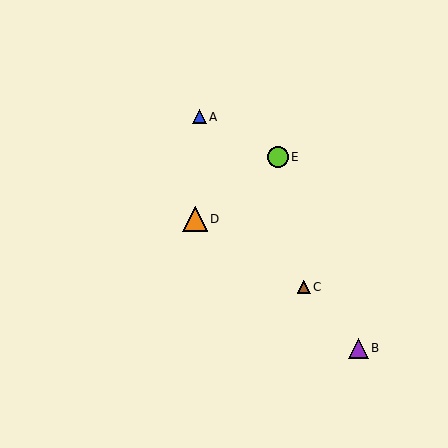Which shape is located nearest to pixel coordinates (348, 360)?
The purple triangle (labeled B) at (358, 348) is nearest to that location.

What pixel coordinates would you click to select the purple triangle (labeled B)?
Click at (358, 348) to select the purple triangle B.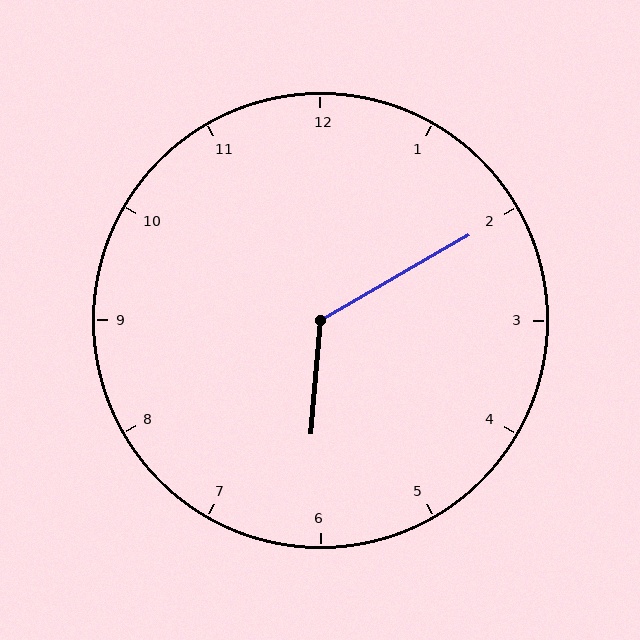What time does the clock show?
6:10.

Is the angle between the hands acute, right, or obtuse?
It is obtuse.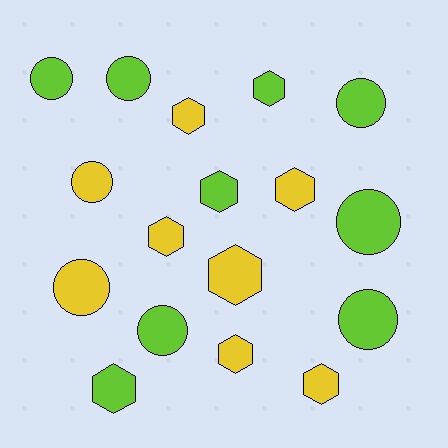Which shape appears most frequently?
Hexagon, with 9 objects.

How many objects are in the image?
There are 17 objects.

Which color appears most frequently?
Lime, with 9 objects.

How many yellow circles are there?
There are 2 yellow circles.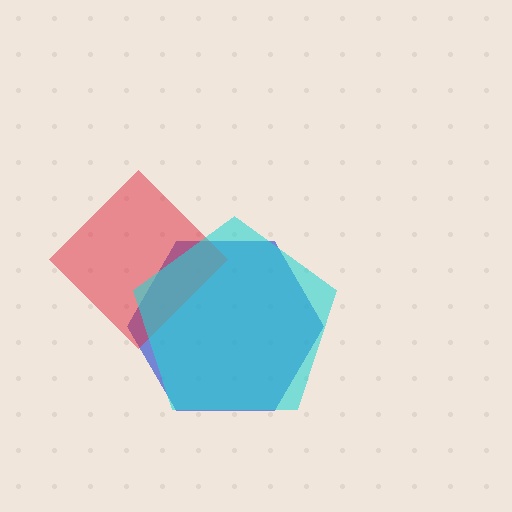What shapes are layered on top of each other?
The layered shapes are: a blue hexagon, a red diamond, a cyan pentagon.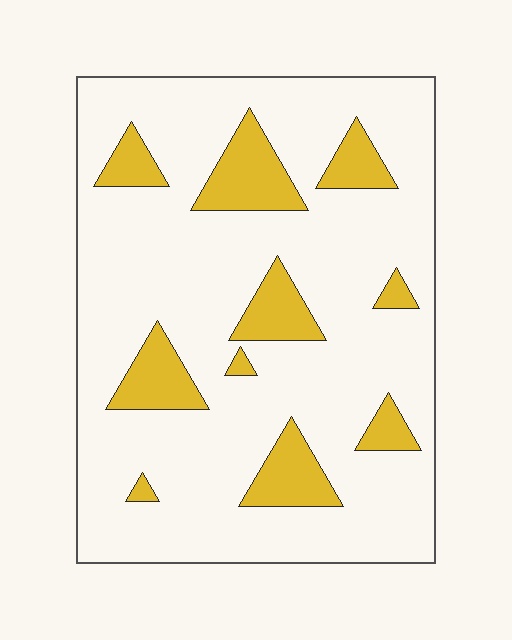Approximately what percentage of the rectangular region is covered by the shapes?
Approximately 15%.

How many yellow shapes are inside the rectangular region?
10.